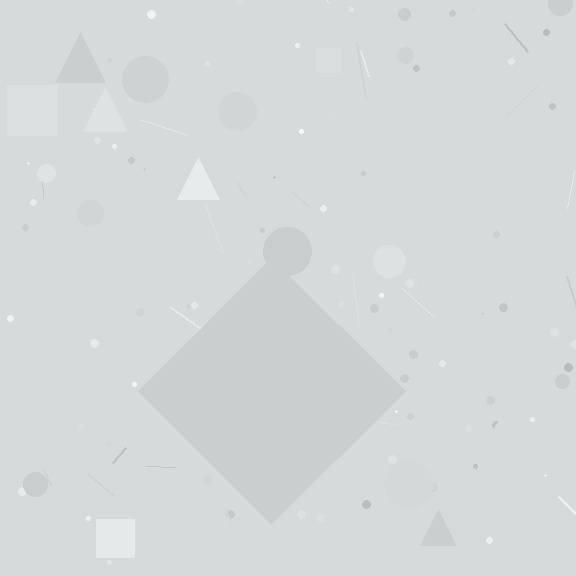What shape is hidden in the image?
A diamond is hidden in the image.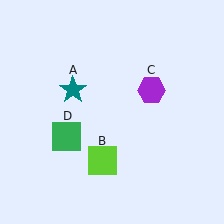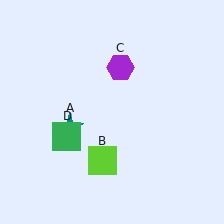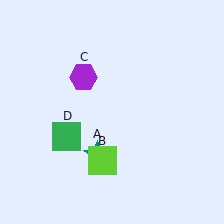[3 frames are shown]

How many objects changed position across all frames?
2 objects changed position: teal star (object A), purple hexagon (object C).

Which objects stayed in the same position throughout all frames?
Lime square (object B) and green square (object D) remained stationary.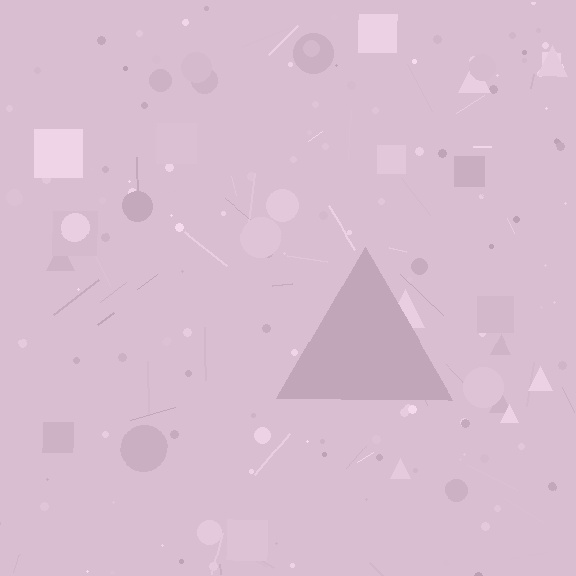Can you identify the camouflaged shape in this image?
The camouflaged shape is a triangle.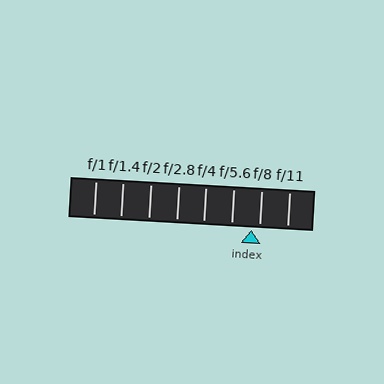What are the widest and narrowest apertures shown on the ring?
The widest aperture shown is f/1 and the narrowest is f/11.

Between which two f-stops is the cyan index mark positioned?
The index mark is between f/5.6 and f/8.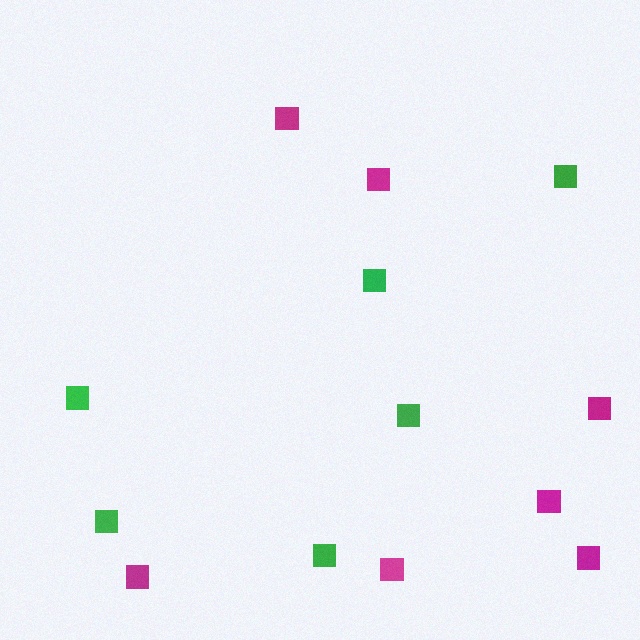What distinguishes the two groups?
There are 2 groups: one group of green squares (6) and one group of magenta squares (7).